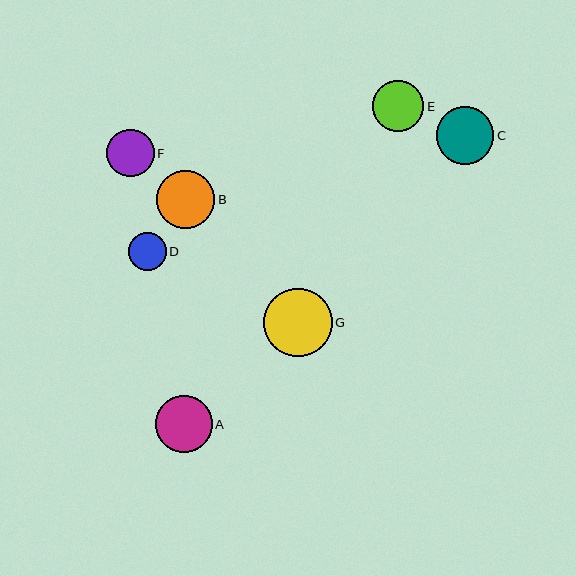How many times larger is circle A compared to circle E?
Circle A is approximately 1.1 times the size of circle E.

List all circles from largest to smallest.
From largest to smallest: G, B, C, A, E, F, D.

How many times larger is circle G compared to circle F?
Circle G is approximately 1.4 times the size of circle F.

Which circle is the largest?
Circle G is the largest with a size of approximately 69 pixels.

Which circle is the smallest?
Circle D is the smallest with a size of approximately 38 pixels.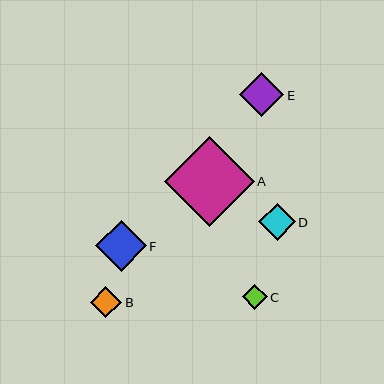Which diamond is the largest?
Diamond A is the largest with a size of approximately 90 pixels.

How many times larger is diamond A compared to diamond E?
Diamond A is approximately 2.0 times the size of diamond E.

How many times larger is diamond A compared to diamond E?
Diamond A is approximately 2.0 times the size of diamond E.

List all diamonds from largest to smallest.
From largest to smallest: A, F, E, D, B, C.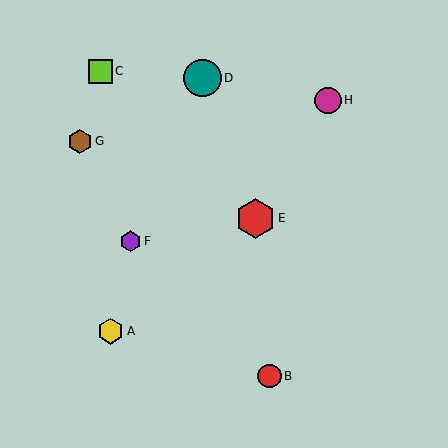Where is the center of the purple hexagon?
The center of the purple hexagon is at (131, 241).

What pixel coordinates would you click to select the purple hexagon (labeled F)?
Click at (131, 241) to select the purple hexagon F.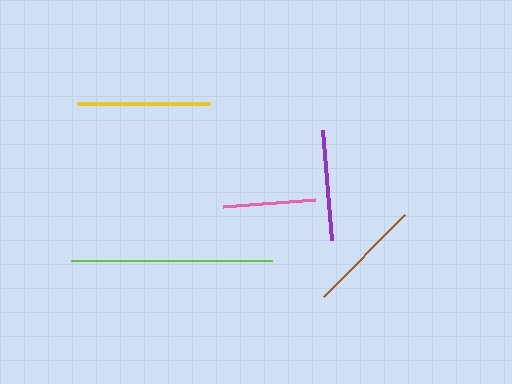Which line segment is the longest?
The lime line is the longest at approximately 201 pixels.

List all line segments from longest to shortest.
From longest to shortest: lime, yellow, brown, purple, pink.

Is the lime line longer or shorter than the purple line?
The lime line is longer than the purple line.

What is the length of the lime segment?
The lime segment is approximately 201 pixels long.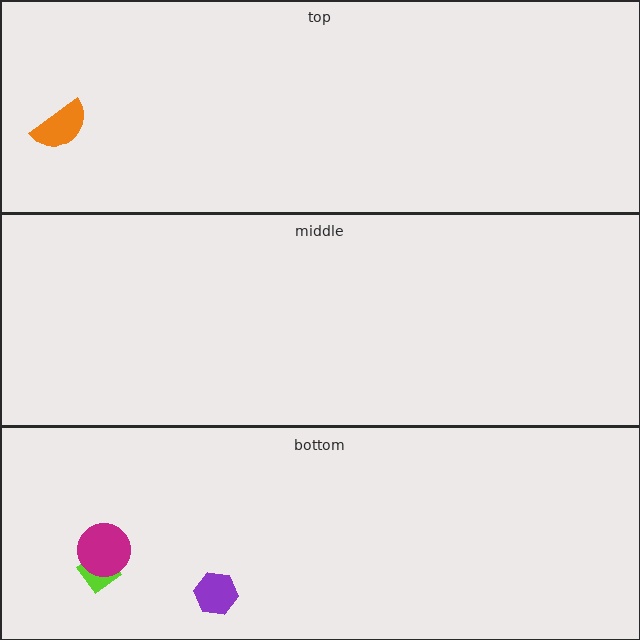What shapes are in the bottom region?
The purple hexagon, the lime diamond, the magenta circle.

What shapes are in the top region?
The orange semicircle.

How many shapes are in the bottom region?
3.